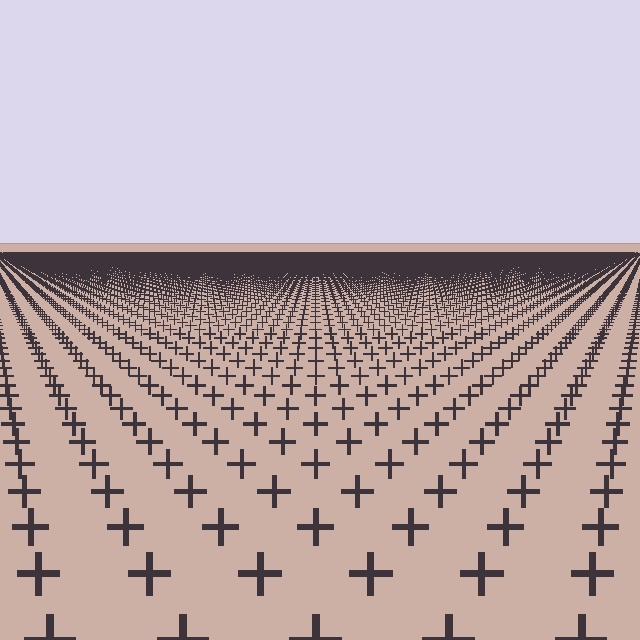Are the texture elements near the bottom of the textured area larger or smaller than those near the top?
Larger. Near the bottom, elements are closer to the viewer and appear at a bigger on-screen size.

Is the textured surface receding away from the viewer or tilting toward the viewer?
The surface is receding away from the viewer. Texture elements get smaller and denser toward the top.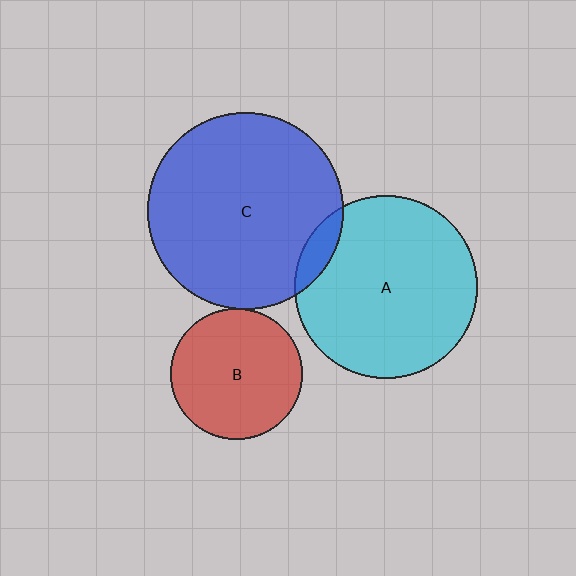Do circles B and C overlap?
Yes.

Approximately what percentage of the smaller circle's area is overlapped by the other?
Approximately 5%.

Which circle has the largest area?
Circle C (blue).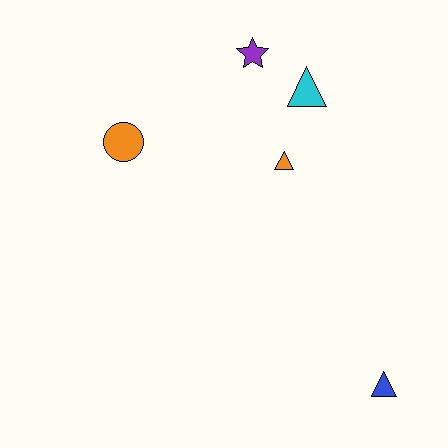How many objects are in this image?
There are 5 objects.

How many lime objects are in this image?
There are no lime objects.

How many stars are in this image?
There is 1 star.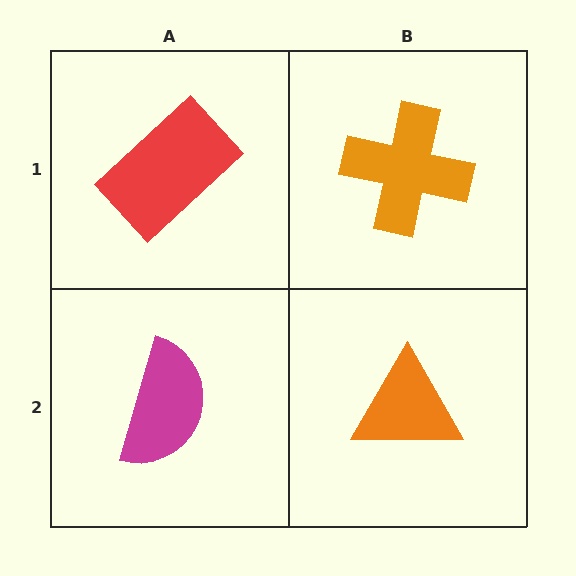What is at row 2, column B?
An orange triangle.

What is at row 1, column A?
A red rectangle.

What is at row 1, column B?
An orange cross.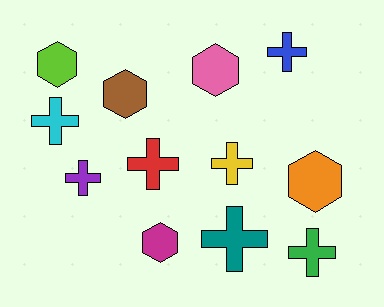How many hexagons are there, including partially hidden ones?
There are 5 hexagons.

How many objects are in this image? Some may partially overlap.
There are 12 objects.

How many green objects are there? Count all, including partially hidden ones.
There is 1 green object.